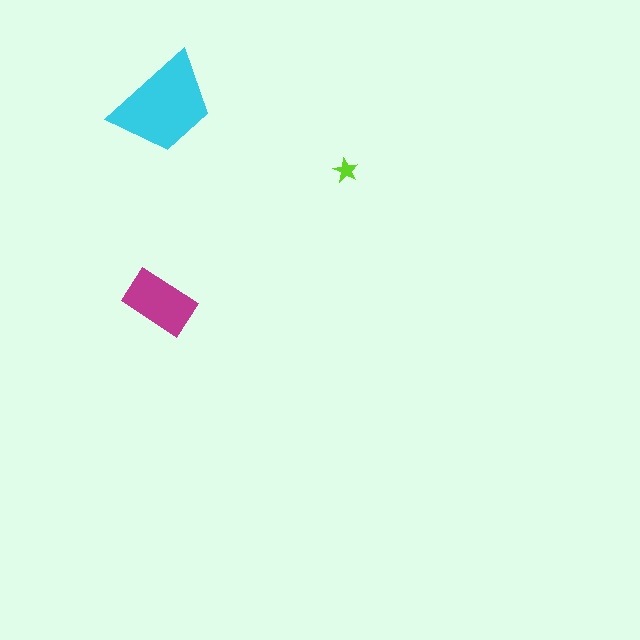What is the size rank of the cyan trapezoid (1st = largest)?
1st.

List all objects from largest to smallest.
The cyan trapezoid, the magenta rectangle, the lime star.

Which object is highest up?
The cyan trapezoid is topmost.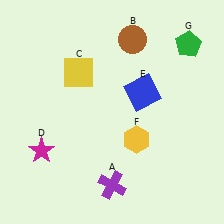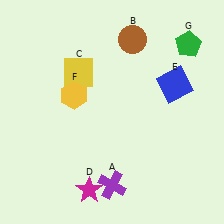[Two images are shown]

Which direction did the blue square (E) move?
The blue square (E) moved right.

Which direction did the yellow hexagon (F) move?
The yellow hexagon (F) moved left.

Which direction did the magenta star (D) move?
The magenta star (D) moved right.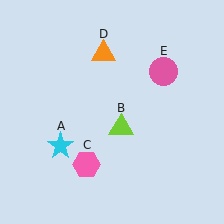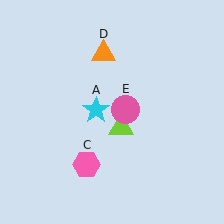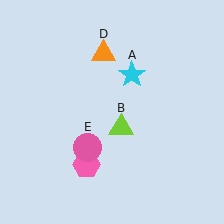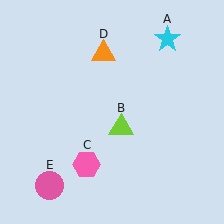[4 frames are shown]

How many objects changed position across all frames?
2 objects changed position: cyan star (object A), pink circle (object E).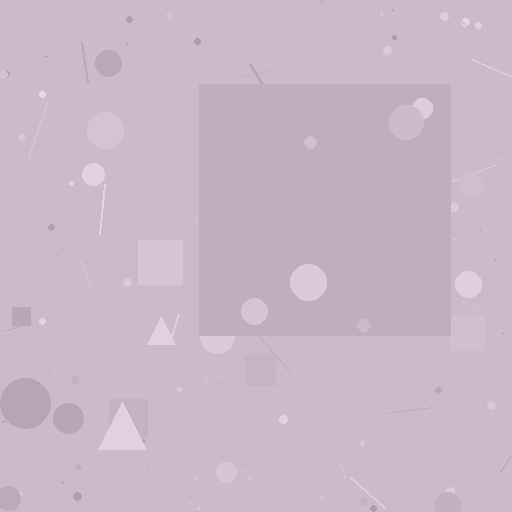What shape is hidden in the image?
A square is hidden in the image.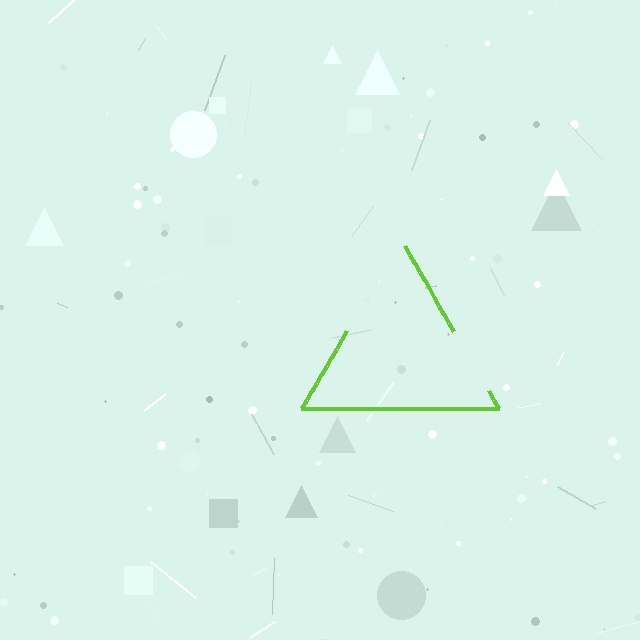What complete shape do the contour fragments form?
The contour fragments form a triangle.